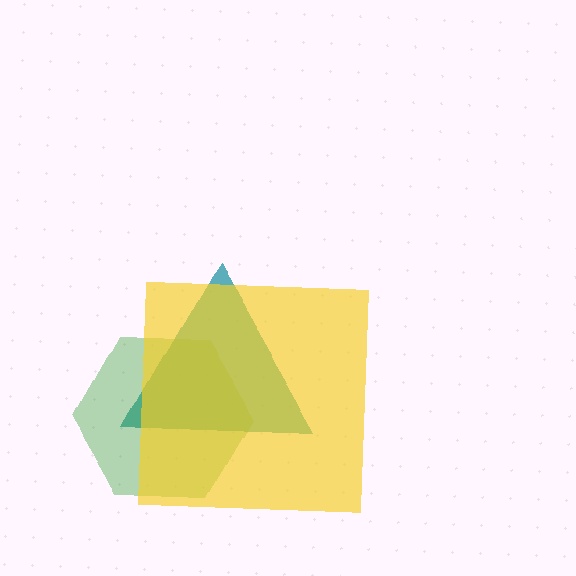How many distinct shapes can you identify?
There are 3 distinct shapes: a teal triangle, a green hexagon, a yellow square.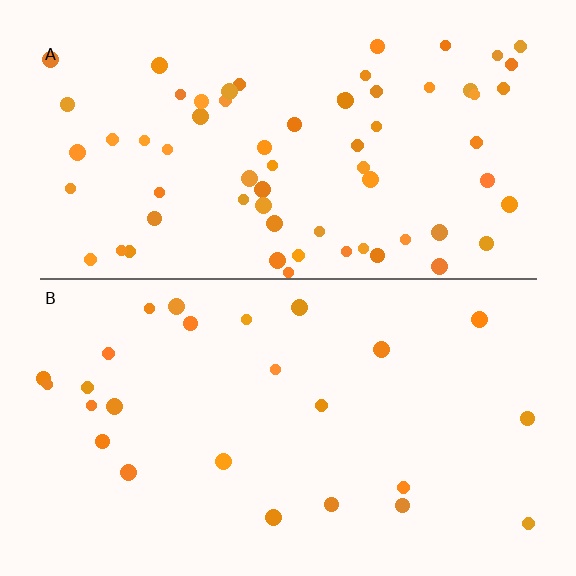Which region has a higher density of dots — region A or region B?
A (the top).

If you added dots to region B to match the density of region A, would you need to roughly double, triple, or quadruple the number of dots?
Approximately triple.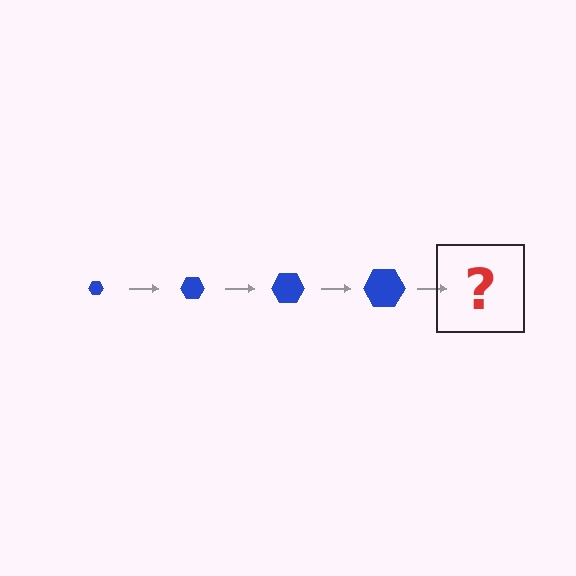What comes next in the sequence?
The next element should be a blue hexagon, larger than the previous one.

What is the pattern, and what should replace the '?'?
The pattern is that the hexagon gets progressively larger each step. The '?' should be a blue hexagon, larger than the previous one.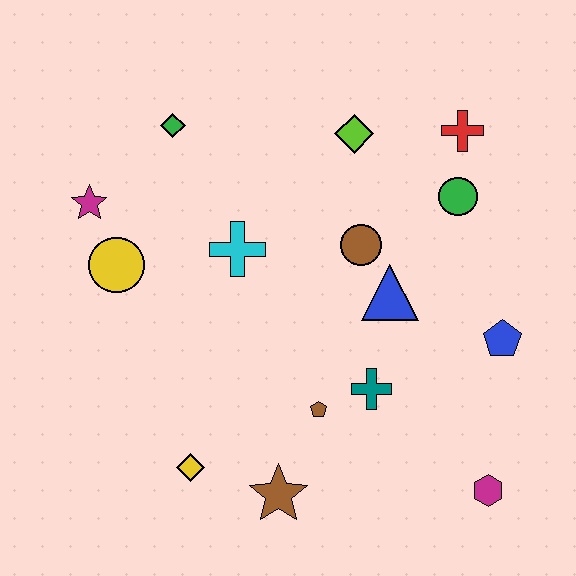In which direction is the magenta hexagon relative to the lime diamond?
The magenta hexagon is below the lime diamond.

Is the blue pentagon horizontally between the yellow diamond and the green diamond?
No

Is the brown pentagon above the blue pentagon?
No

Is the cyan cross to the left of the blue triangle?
Yes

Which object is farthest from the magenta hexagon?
The magenta star is farthest from the magenta hexagon.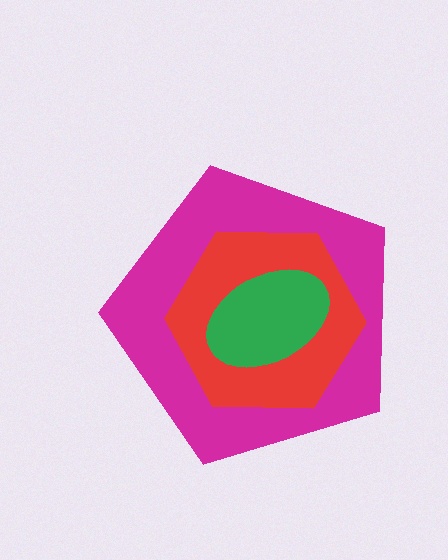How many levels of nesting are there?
3.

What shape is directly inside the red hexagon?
The green ellipse.